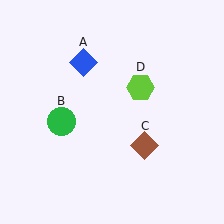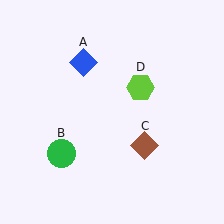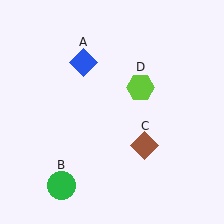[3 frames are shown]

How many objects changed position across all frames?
1 object changed position: green circle (object B).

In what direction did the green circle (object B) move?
The green circle (object B) moved down.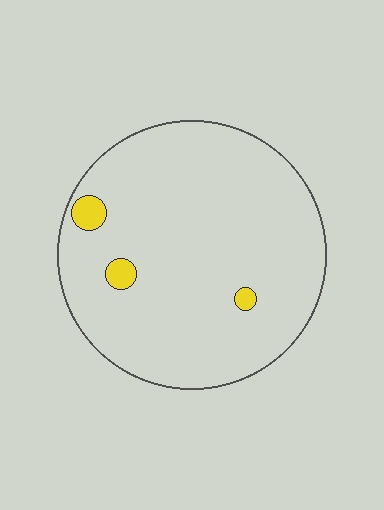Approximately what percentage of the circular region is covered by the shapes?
Approximately 5%.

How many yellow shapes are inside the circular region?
3.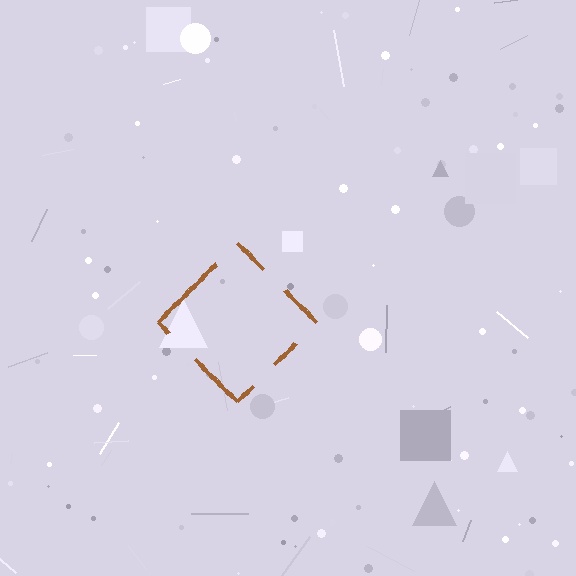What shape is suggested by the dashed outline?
The dashed outline suggests a diamond.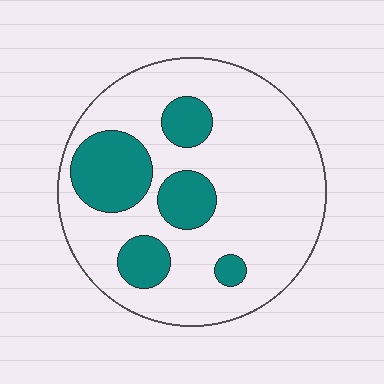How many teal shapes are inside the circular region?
5.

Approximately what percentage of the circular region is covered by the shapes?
Approximately 25%.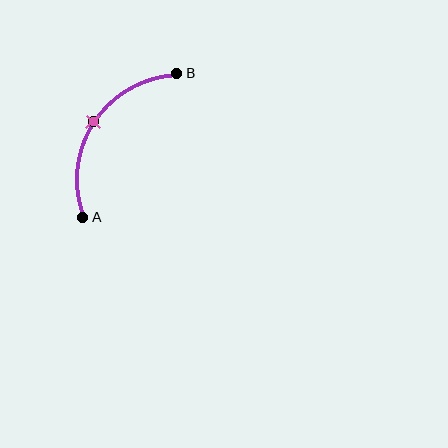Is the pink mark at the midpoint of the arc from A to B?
Yes. The pink mark lies on the arc at equal arc-length from both A and B — it is the arc midpoint.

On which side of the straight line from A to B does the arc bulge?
The arc bulges to the left of the straight line connecting A and B.